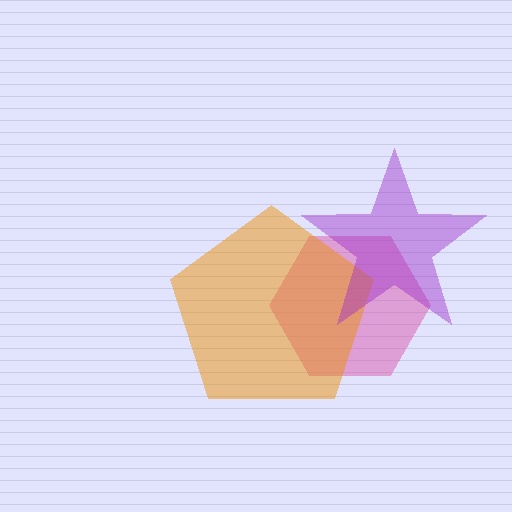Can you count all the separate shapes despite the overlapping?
Yes, there are 3 separate shapes.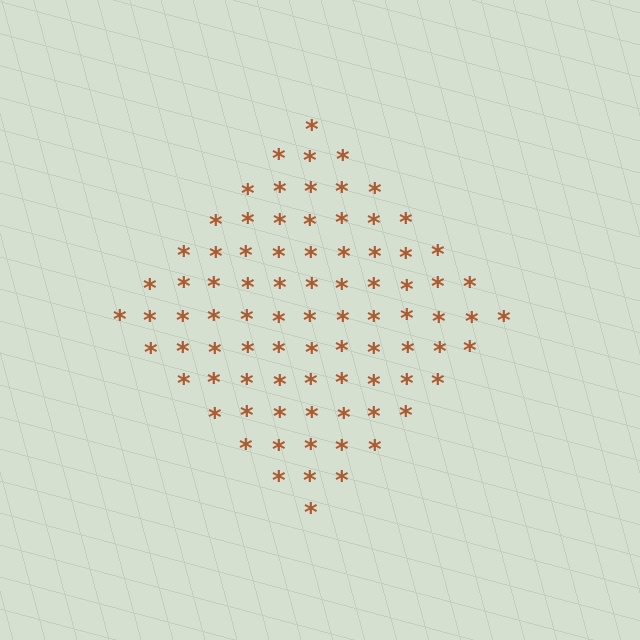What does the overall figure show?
The overall figure shows a diamond.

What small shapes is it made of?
It is made of small asterisks.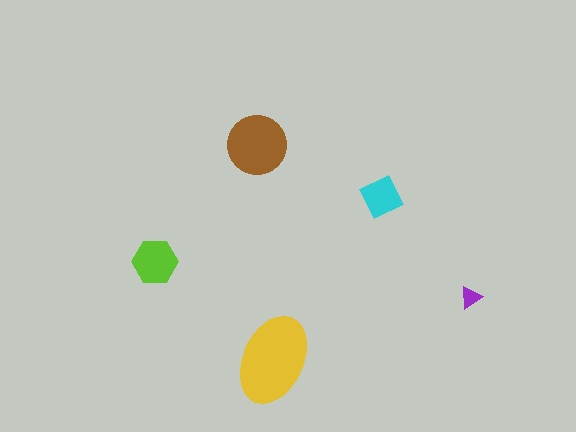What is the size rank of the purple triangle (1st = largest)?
5th.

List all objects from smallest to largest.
The purple triangle, the cyan square, the lime hexagon, the brown circle, the yellow ellipse.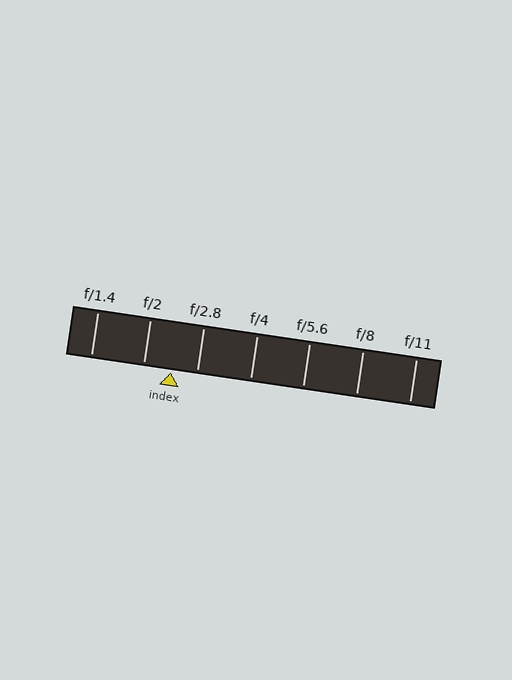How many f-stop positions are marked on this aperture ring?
There are 7 f-stop positions marked.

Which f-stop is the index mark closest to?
The index mark is closest to f/2.8.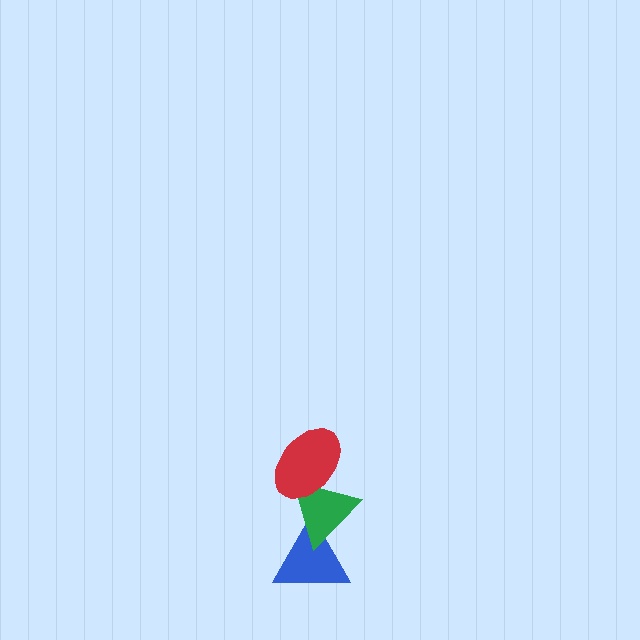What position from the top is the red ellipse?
The red ellipse is 1st from the top.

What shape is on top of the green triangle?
The red ellipse is on top of the green triangle.